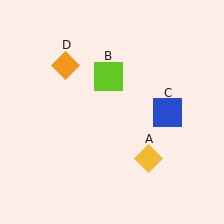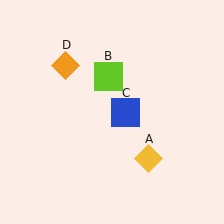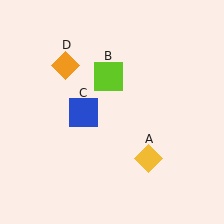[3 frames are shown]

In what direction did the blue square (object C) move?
The blue square (object C) moved left.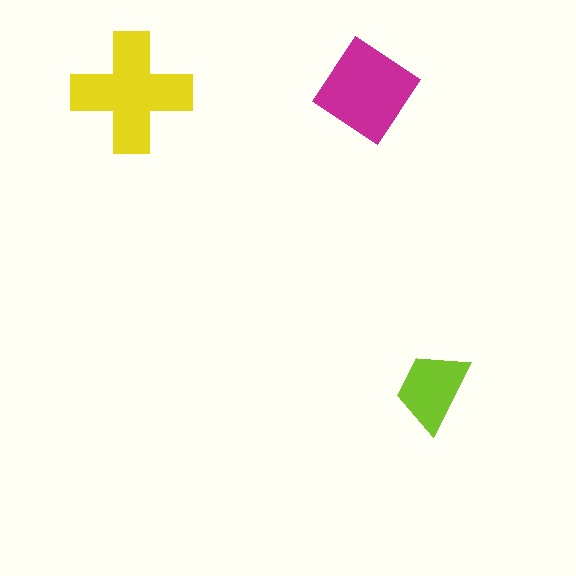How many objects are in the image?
There are 3 objects in the image.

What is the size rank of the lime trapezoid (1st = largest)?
3rd.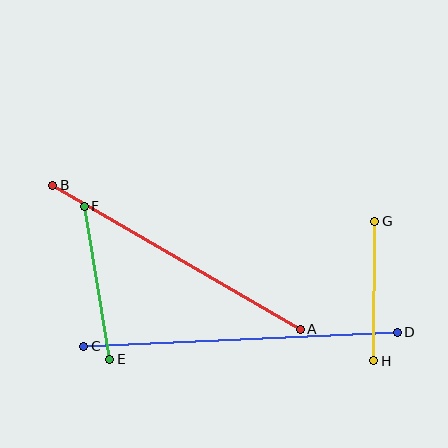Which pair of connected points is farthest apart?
Points C and D are farthest apart.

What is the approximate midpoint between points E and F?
The midpoint is at approximately (97, 283) pixels.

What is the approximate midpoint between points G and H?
The midpoint is at approximately (374, 291) pixels.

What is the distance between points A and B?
The distance is approximately 287 pixels.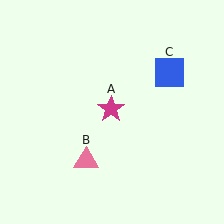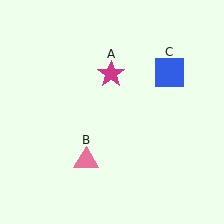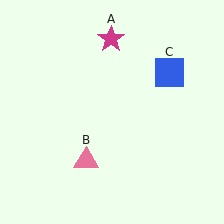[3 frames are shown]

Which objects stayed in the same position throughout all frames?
Pink triangle (object B) and blue square (object C) remained stationary.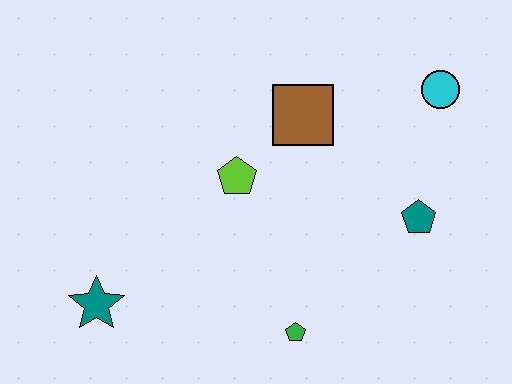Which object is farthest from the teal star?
The cyan circle is farthest from the teal star.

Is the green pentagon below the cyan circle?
Yes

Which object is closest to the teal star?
The lime pentagon is closest to the teal star.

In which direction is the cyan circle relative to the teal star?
The cyan circle is to the right of the teal star.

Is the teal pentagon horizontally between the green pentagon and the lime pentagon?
No